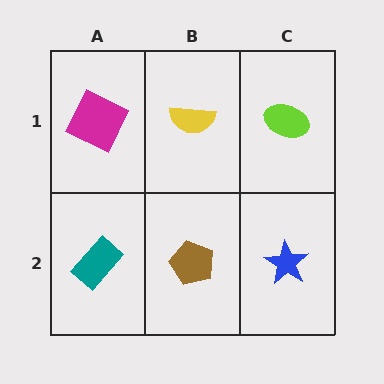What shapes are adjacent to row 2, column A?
A magenta square (row 1, column A), a brown pentagon (row 2, column B).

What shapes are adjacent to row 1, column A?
A teal rectangle (row 2, column A), a yellow semicircle (row 1, column B).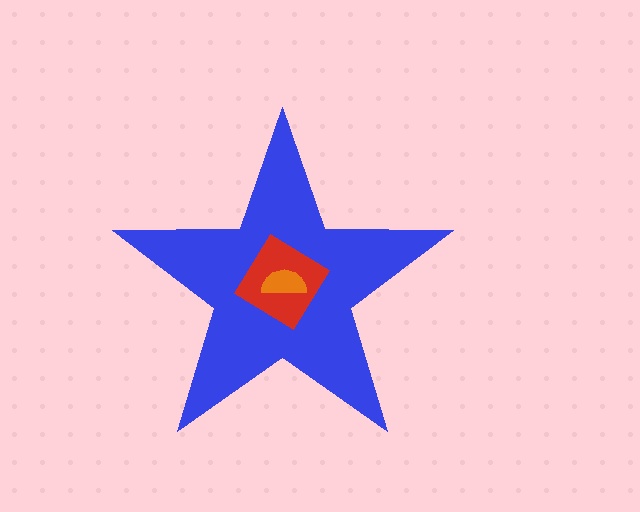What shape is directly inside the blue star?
The red diamond.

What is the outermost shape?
The blue star.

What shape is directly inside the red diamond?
The orange semicircle.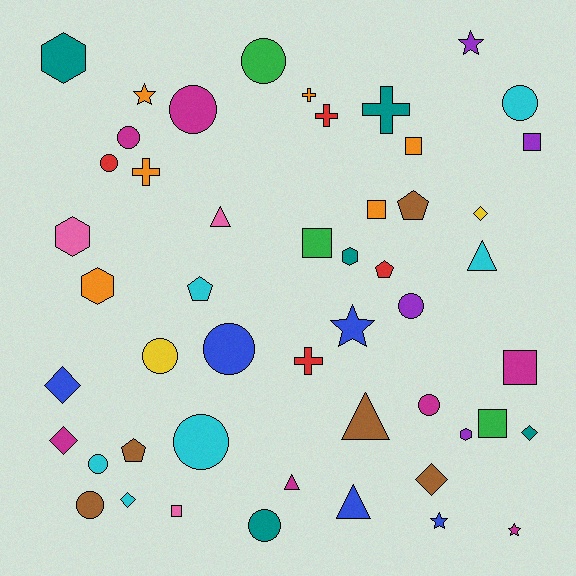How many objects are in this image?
There are 50 objects.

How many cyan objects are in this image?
There are 6 cyan objects.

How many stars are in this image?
There are 5 stars.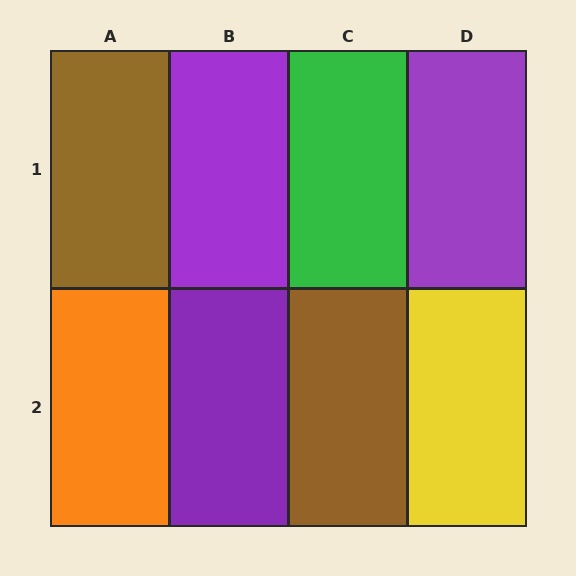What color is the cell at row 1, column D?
Purple.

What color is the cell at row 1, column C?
Green.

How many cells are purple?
3 cells are purple.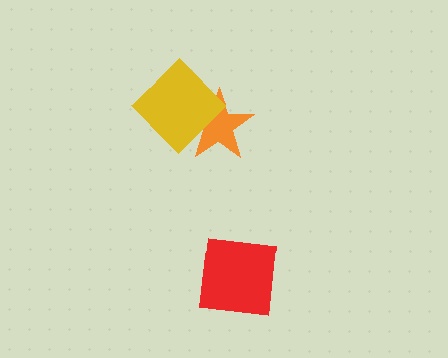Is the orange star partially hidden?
Yes, it is partially covered by another shape.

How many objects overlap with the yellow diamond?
1 object overlaps with the yellow diamond.